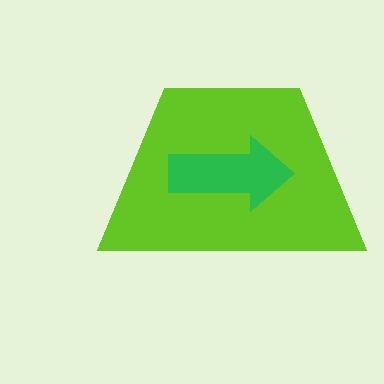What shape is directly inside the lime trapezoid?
The green arrow.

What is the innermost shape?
The green arrow.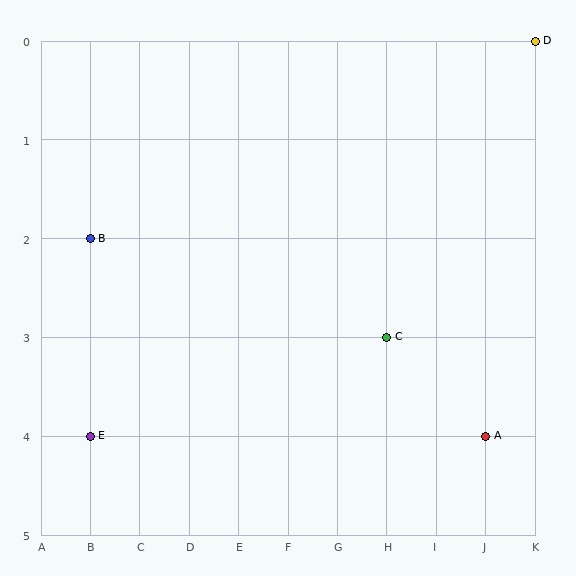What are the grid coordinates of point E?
Point E is at grid coordinates (B, 4).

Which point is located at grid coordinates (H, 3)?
Point C is at (H, 3).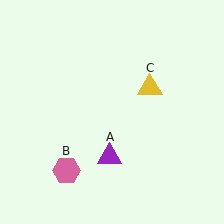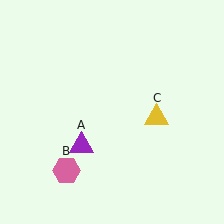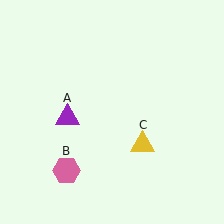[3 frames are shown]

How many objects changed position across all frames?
2 objects changed position: purple triangle (object A), yellow triangle (object C).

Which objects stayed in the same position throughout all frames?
Pink hexagon (object B) remained stationary.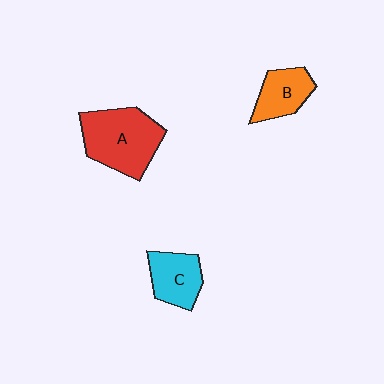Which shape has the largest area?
Shape A (red).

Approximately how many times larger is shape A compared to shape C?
Approximately 1.7 times.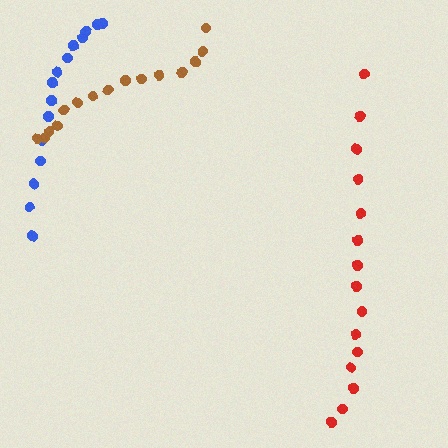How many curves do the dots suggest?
There are 3 distinct paths.